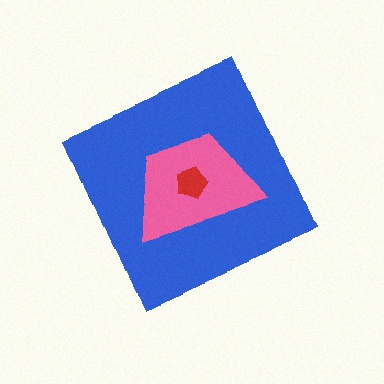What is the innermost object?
The red pentagon.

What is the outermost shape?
The blue diamond.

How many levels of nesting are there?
3.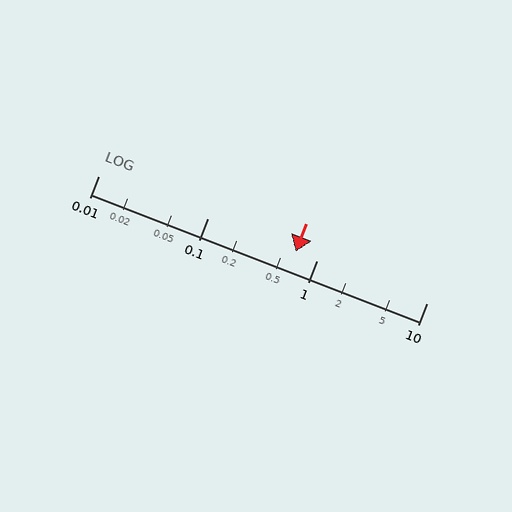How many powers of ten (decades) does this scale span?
The scale spans 3 decades, from 0.01 to 10.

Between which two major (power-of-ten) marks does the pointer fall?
The pointer is between 0.1 and 1.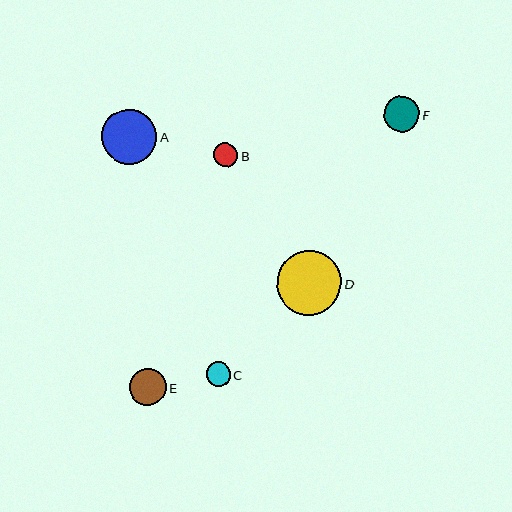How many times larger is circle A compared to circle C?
Circle A is approximately 2.3 times the size of circle C.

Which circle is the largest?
Circle D is the largest with a size of approximately 64 pixels.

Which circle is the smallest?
Circle B is the smallest with a size of approximately 24 pixels.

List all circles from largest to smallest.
From largest to smallest: D, A, E, F, C, B.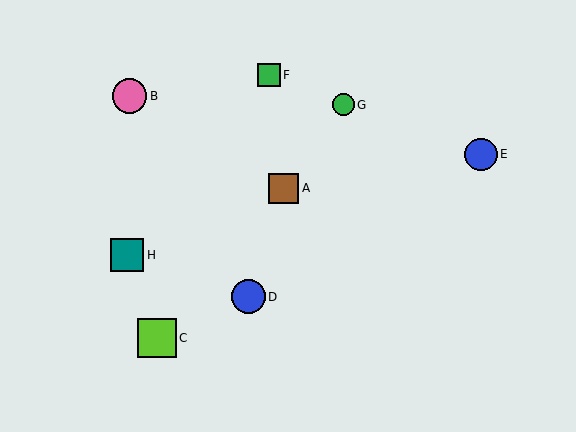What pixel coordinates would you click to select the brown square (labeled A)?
Click at (284, 188) to select the brown square A.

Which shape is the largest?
The lime square (labeled C) is the largest.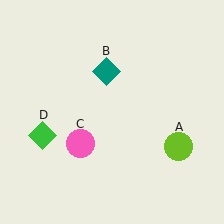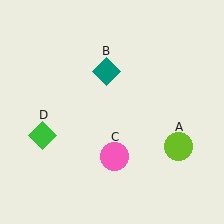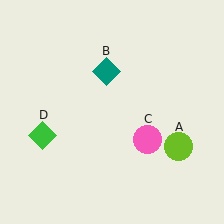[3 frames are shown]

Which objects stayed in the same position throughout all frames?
Lime circle (object A) and teal diamond (object B) and green diamond (object D) remained stationary.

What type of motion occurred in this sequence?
The pink circle (object C) rotated counterclockwise around the center of the scene.